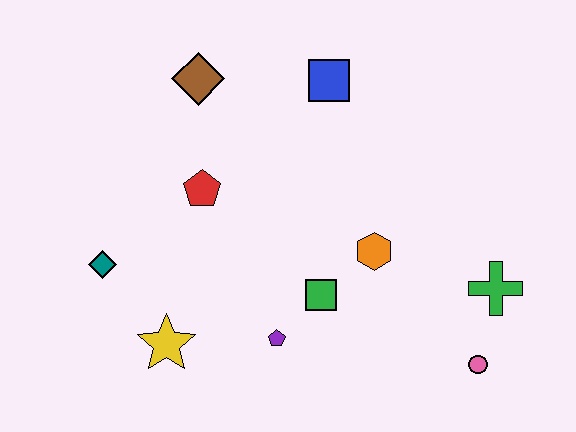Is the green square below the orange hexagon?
Yes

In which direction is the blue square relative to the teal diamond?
The blue square is to the right of the teal diamond.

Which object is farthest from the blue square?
The pink circle is farthest from the blue square.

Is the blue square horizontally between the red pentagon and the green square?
No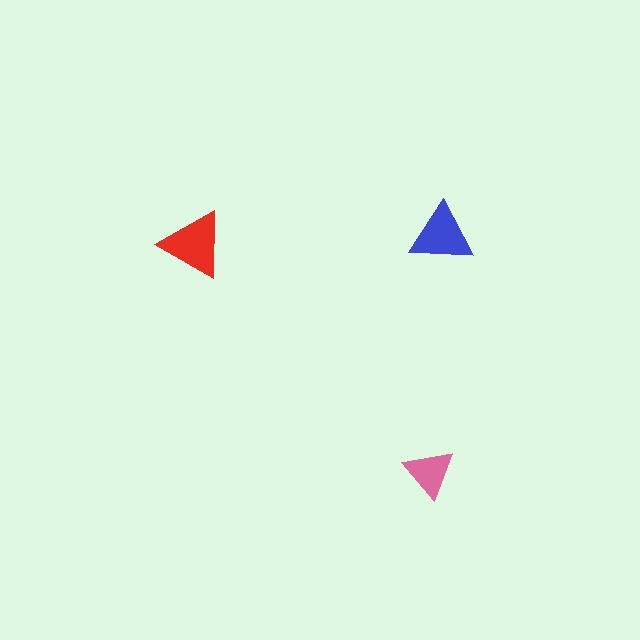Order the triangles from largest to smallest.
the red one, the blue one, the pink one.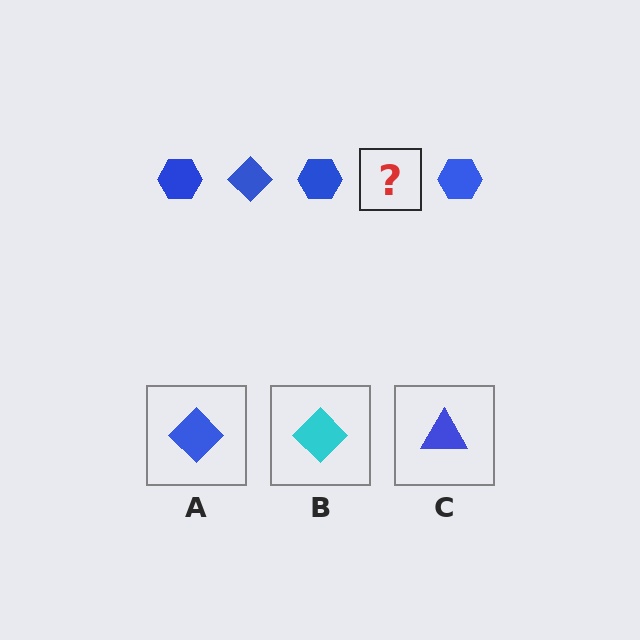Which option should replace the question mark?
Option A.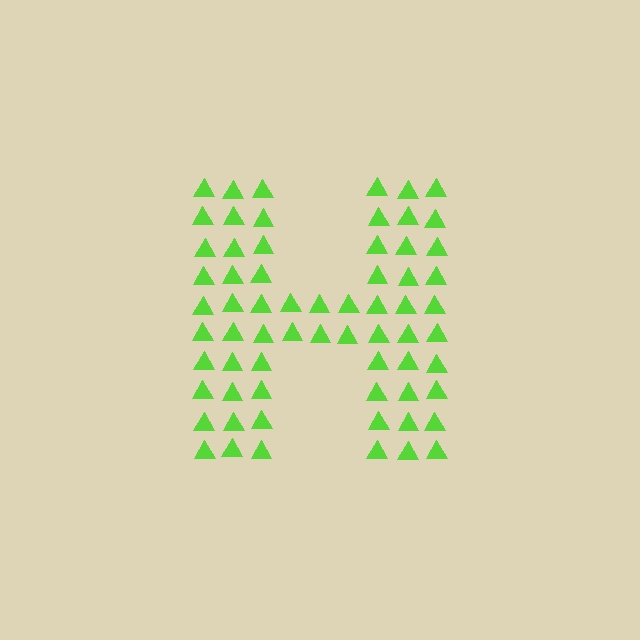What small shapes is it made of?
It is made of small triangles.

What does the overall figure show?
The overall figure shows the letter H.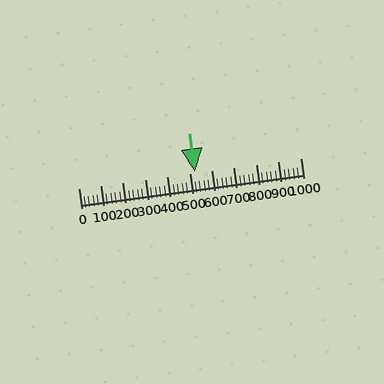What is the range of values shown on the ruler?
The ruler shows values from 0 to 1000.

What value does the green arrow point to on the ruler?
The green arrow points to approximately 525.